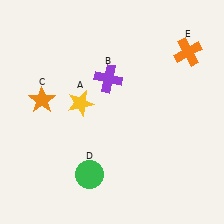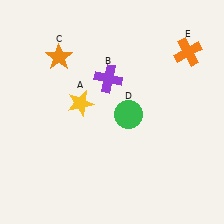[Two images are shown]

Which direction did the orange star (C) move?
The orange star (C) moved up.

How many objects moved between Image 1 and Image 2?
2 objects moved between the two images.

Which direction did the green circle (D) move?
The green circle (D) moved up.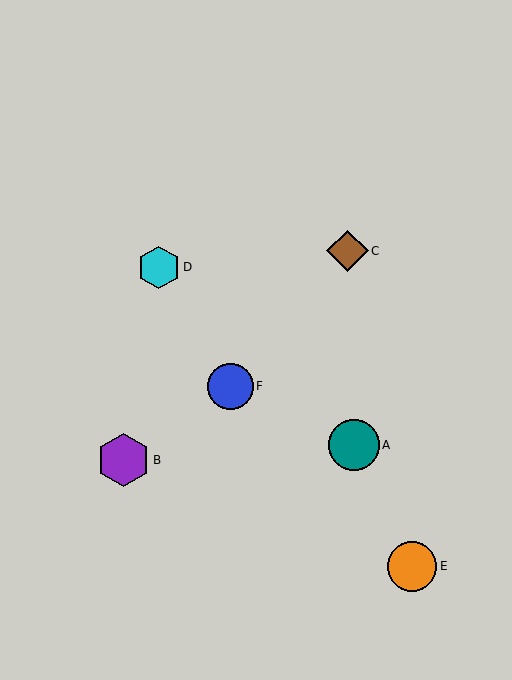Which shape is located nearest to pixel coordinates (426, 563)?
The orange circle (labeled E) at (412, 566) is nearest to that location.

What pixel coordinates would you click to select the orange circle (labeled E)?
Click at (412, 566) to select the orange circle E.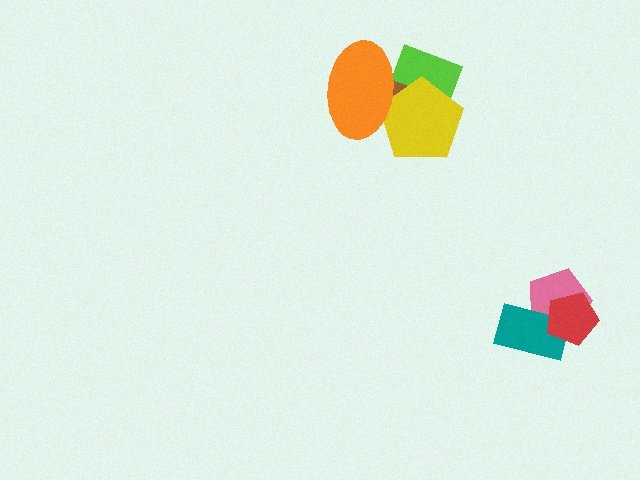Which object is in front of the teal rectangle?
The red pentagon is in front of the teal rectangle.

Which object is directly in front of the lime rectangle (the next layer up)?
The yellow pentagon is directly in front of the lime rectangle.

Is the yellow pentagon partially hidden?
Yes, it is partially covered by another shape.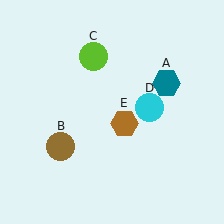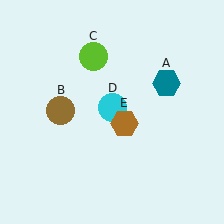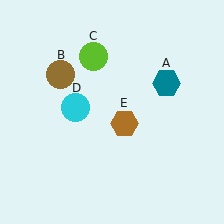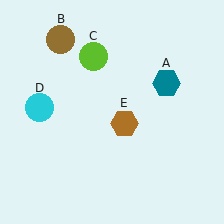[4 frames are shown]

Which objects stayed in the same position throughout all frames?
Teal hexagon (object A) and lime circle (object C) and brown hexagon (object E) remained stationary.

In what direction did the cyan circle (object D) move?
The cyan circle (object D) moved left.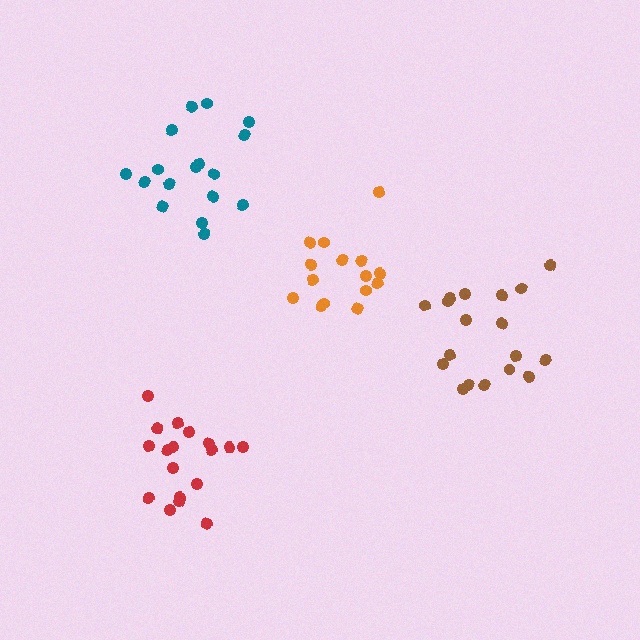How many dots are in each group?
Group 1: 15 dots, Group 2: 18 dots, Group 3: 18 dots, Group 4: 17 dots (68 total).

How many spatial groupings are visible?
There are 4 spatial groupings.